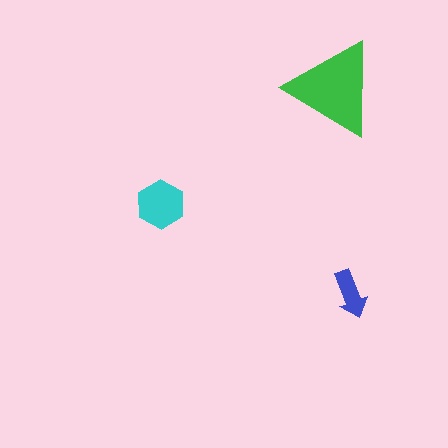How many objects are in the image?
There are 3 objects in the image.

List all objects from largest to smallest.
The green triangle, the cyan hexagon, the blue arrow.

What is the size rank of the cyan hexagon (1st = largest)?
2nd.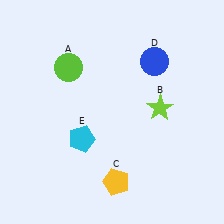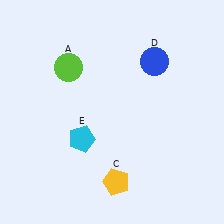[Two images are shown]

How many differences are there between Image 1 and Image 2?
There is 1 difference between the two images.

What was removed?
The lime star (B) was removed in Image 2.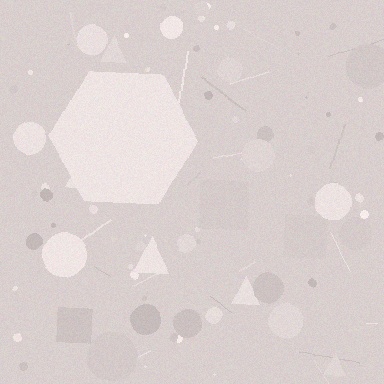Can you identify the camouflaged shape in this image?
The camouflaged shape is a hexagon.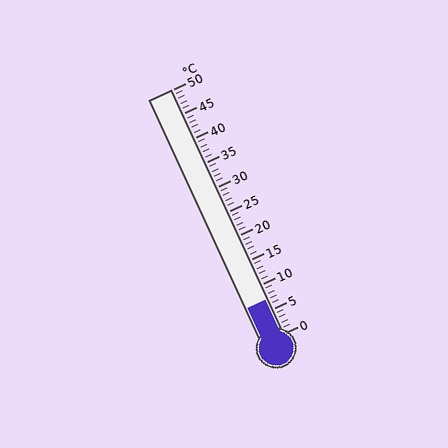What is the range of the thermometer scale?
The thermometer scale ranges from 0°C to 50°C.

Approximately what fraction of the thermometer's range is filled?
The thermometer is filled to approximately 15% of its range.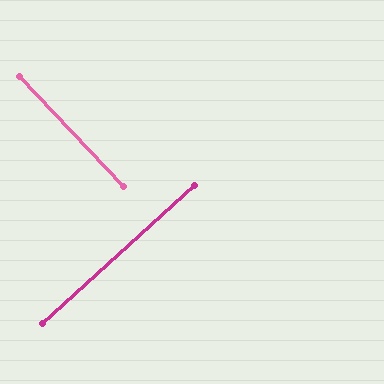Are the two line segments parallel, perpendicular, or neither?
Perpendicular — they meet at approximately 89°.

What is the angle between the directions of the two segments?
Approximately 89 degrees.